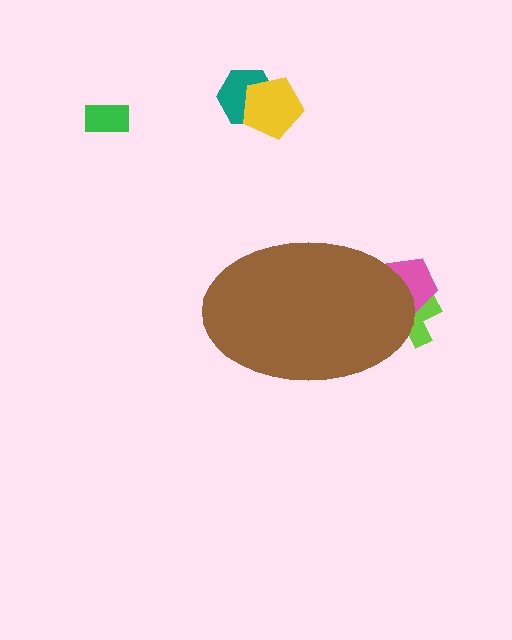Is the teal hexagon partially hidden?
No, the teal hexagon is fully visible.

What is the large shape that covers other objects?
A brown ellipse.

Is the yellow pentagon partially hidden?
No, the yellow pentagon is fully visible.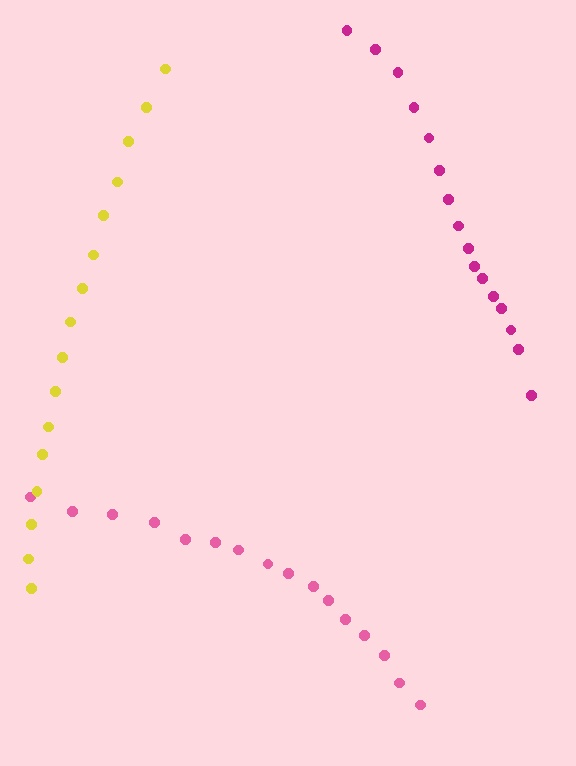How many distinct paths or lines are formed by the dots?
There are 3 distinct paths.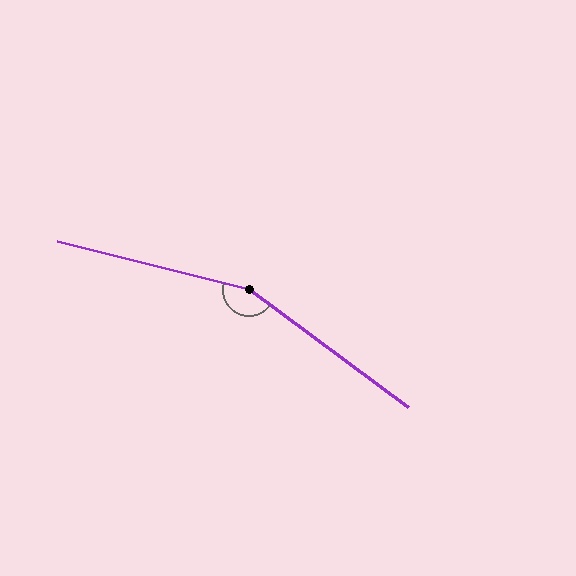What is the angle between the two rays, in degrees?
Approximately 158 degrees.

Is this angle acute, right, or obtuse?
It is obtuse.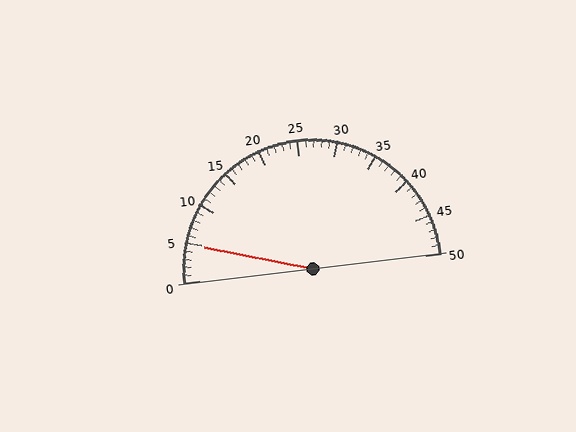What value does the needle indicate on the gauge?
The needle indicates approximately 5.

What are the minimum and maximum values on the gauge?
The gauge ranges from 0 to 50.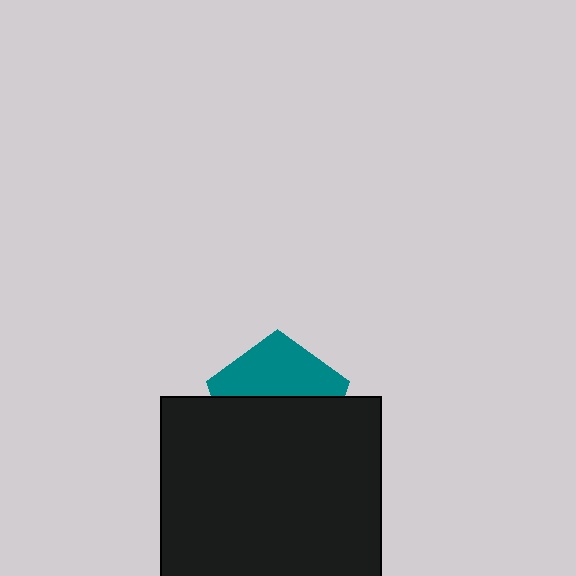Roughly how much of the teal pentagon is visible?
A small part of it is visible (roughly 42%).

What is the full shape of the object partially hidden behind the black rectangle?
The partially hidden object is a teal pentagon.